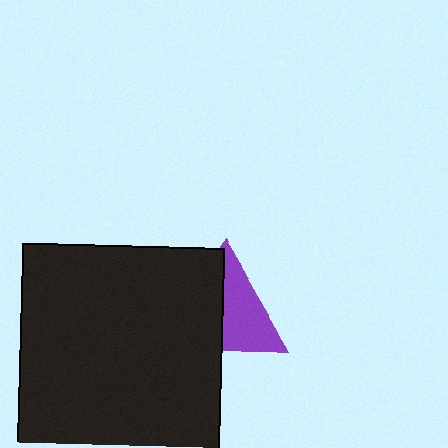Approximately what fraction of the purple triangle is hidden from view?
Roughly 48% of the purple triangle is hidden behind the black square.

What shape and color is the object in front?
The object in front is a black square.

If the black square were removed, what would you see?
You would see the complete purple triangle.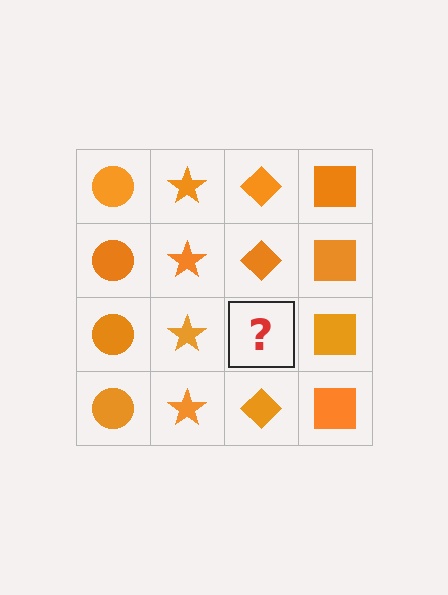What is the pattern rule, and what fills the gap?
The rule is that each column has a consistent shape. The gap should be filled with an orange diamond.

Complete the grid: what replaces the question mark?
The question mark should be replaced with an orange diamond.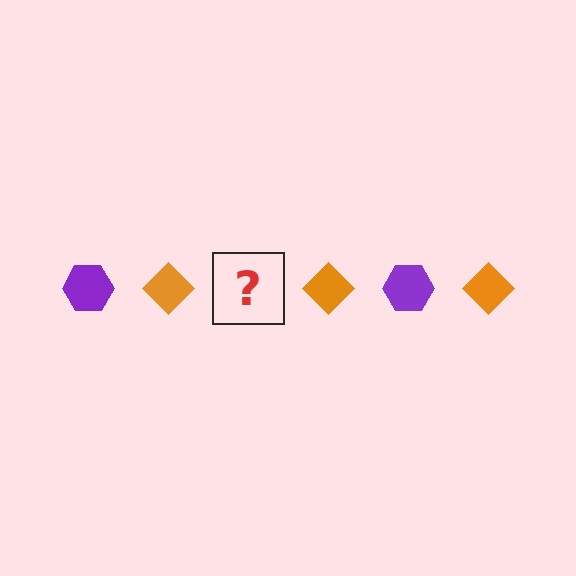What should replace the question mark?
The question mark should be replaced with a purple hexagon.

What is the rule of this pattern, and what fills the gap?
The rule is that the pattern alternates between purple hexagon and orange diamond. The gap should be filled with a purple hexagon.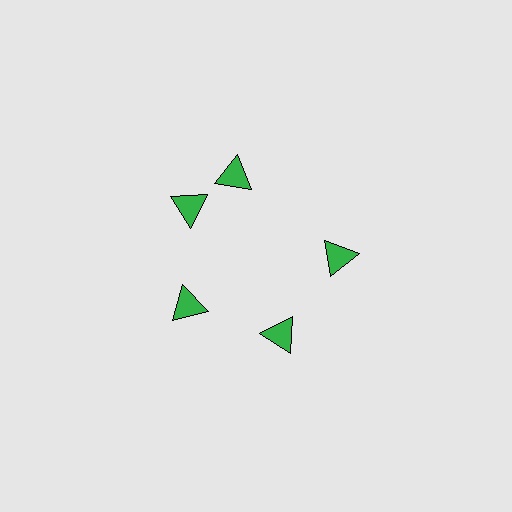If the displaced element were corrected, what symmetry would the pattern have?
It would have 5-fold rotational symmetry — the pattern would map onto itself every 72 degrees.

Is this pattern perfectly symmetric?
No. The 5 green triangles are arranged in a ring, but one element near the 1 o'clock position is rotated out of alignment along the ring, breaking the 5-fold rotational symmetry.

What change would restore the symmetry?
The symmetry would be restored by rotating it back into even spacing with its neighbors so that all 5 triangles sit at equal angles and equal distance from the center.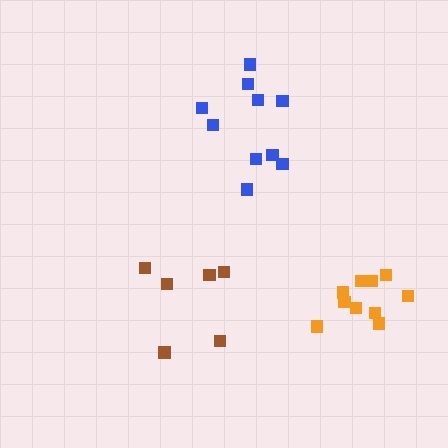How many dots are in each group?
Group 1: 6 dots, Group 2: 10 dots, Group 3: 10 dots (26 total).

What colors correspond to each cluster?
The clusters are colored: brown, blue, orange.